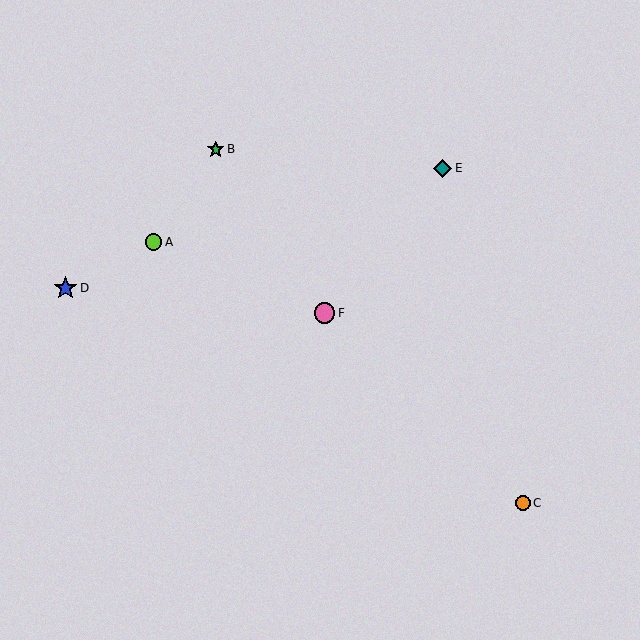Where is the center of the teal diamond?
The center of the teal diamond is at (442, 168).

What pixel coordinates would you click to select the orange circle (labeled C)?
Click at (523, 503) to select the orange circle C.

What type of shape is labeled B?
Shape B is a green star.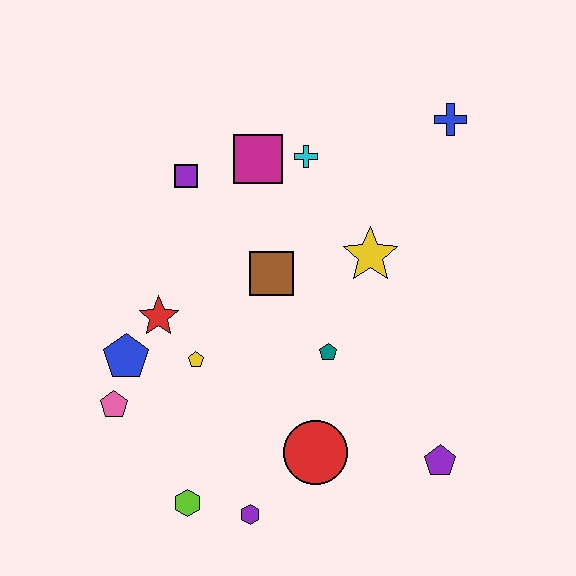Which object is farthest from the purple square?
The purple pentagon is farthest from the purple square.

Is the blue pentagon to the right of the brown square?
No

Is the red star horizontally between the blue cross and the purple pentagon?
No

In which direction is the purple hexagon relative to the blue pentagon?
The purple hexagon is below the blue pentagon.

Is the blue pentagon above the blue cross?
No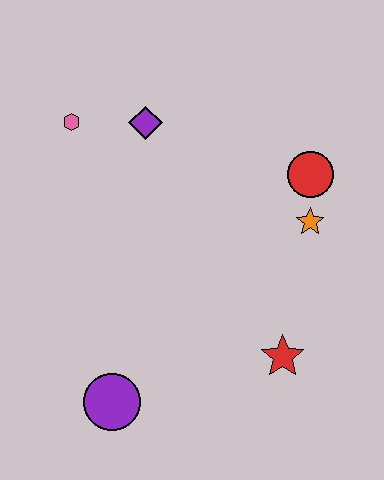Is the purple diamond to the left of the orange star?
Yes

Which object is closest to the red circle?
The orange star is closest to the red circle.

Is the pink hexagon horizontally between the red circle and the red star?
No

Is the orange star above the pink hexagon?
No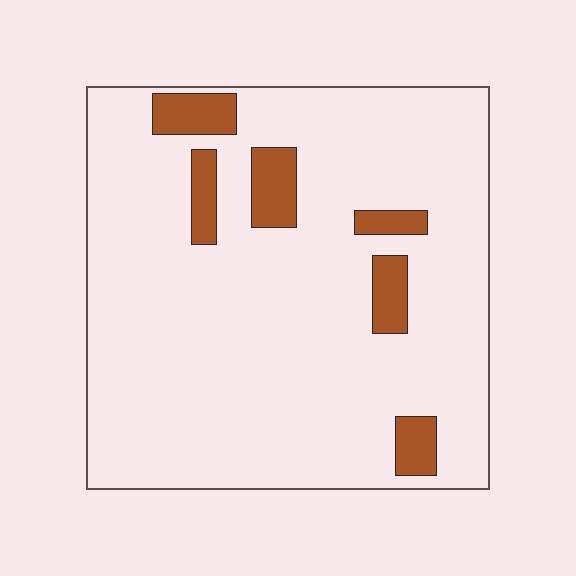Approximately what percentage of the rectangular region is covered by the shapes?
Approximately 10%.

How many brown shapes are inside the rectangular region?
6.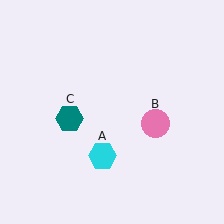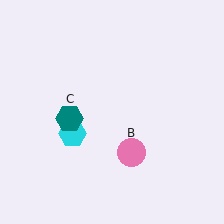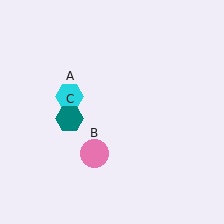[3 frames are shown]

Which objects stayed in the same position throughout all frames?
Teal hexagon (object C) remained stationary.